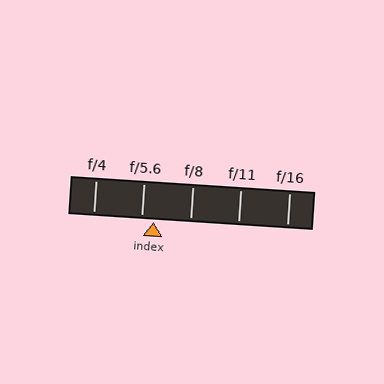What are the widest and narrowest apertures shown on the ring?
The widest aperture shown is f/4 and the narrowest is f/16.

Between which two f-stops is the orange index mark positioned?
The index mark is between f/5.6 and f/8.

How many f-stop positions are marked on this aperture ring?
There are 5 f-stop positions marked.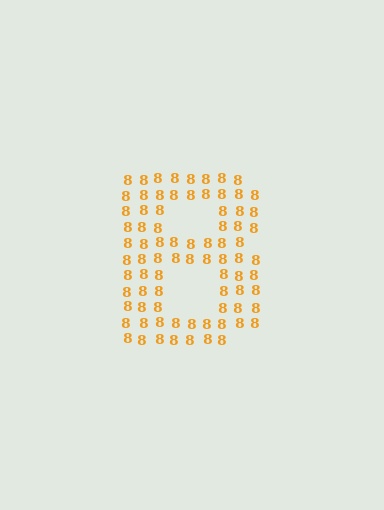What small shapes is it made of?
It is made of small digit 8's.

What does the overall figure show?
The overall figure shows the letter B.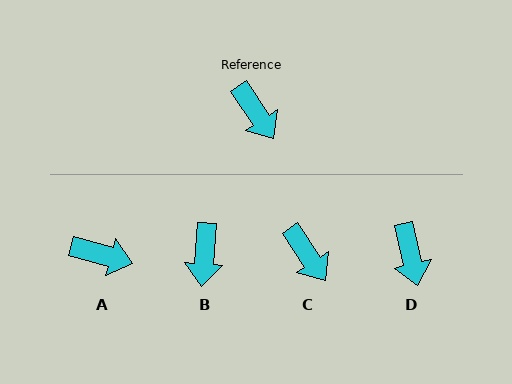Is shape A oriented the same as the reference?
No, it is off by about 41 degrees.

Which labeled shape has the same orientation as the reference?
C.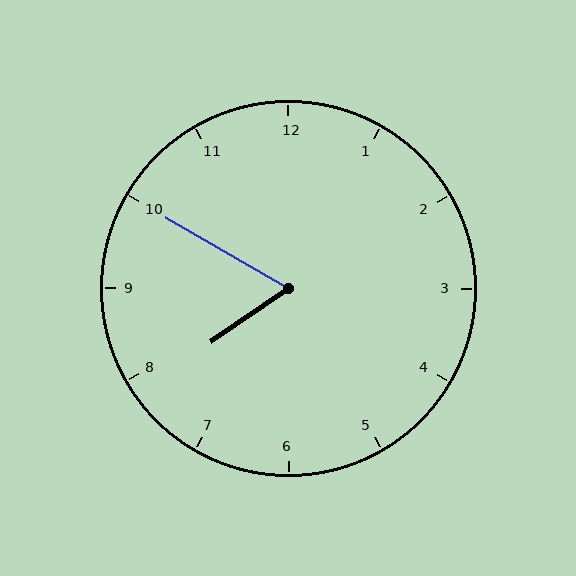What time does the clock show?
7:50.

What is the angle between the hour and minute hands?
Approximately 65 degrees.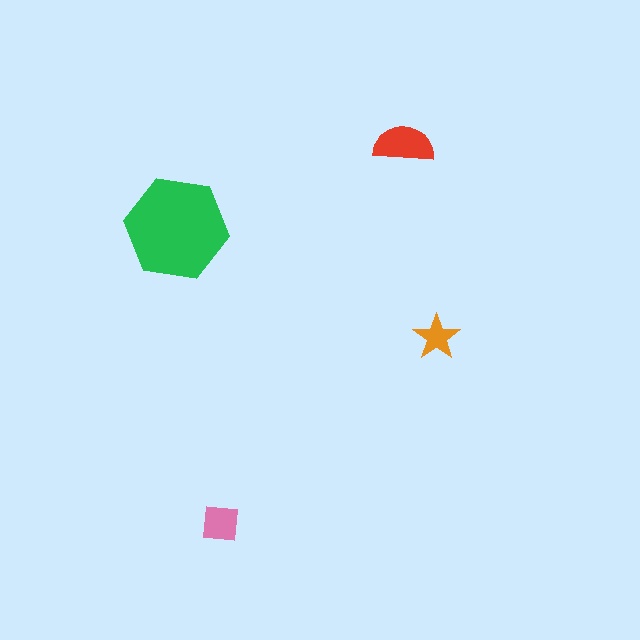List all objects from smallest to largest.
The orange star, the pink square, the red semicircle, the green hexagon.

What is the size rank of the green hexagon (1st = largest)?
1st.